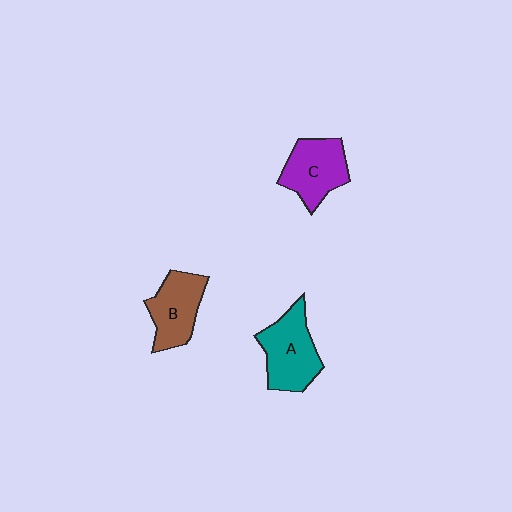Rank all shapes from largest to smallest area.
From largest to smallest: A (teal), C (purple), B (brown).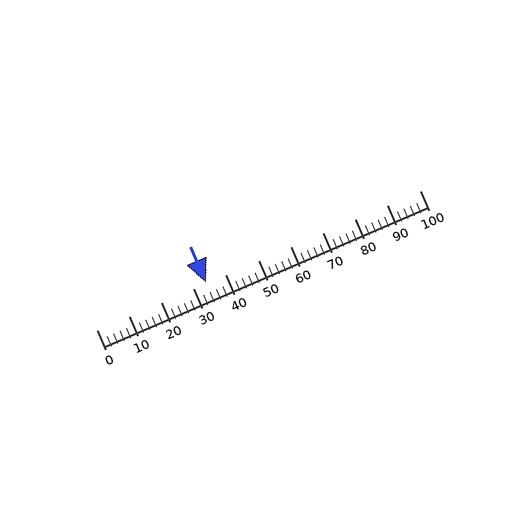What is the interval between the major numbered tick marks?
The major tick marks are spaced 10 units apart.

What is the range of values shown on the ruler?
The ruler shows values from 0 to 100.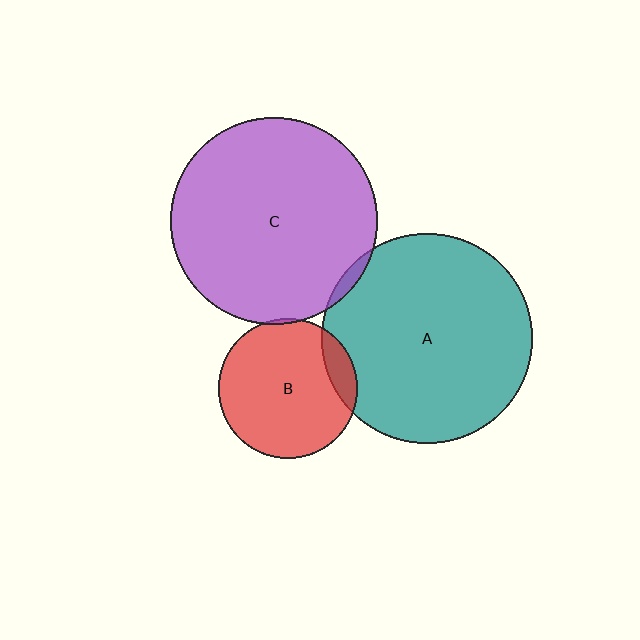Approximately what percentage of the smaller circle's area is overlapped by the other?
Approximately 10%.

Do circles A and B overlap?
Yes.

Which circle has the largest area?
Circle A (teal).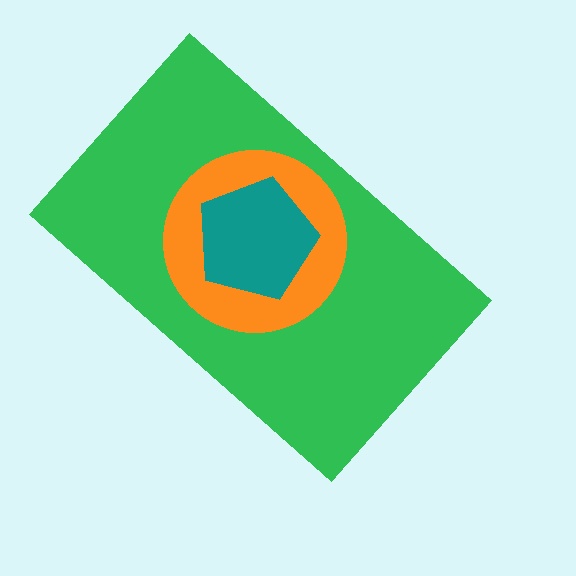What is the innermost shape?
The teal pentagon.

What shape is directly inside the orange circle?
The teal pentagon.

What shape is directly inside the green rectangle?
The orange circle.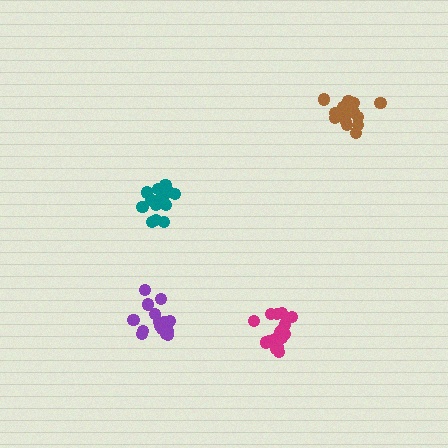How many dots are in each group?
Group 1: 17 dots, Group 2: 17 dots, Group 3: 17 dots, Group 4: 18 dots (69 total).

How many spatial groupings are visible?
There are 4 spatial groupings.